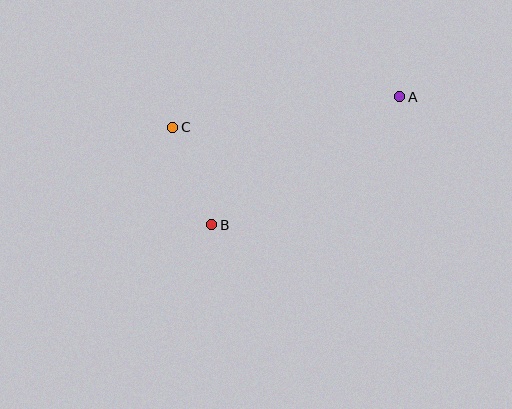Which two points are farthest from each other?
Points A and C are farthest from each other.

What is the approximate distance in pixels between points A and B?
The distance between A and B is approximately 228 pixels.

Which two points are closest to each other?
Points B and C are closest to each other.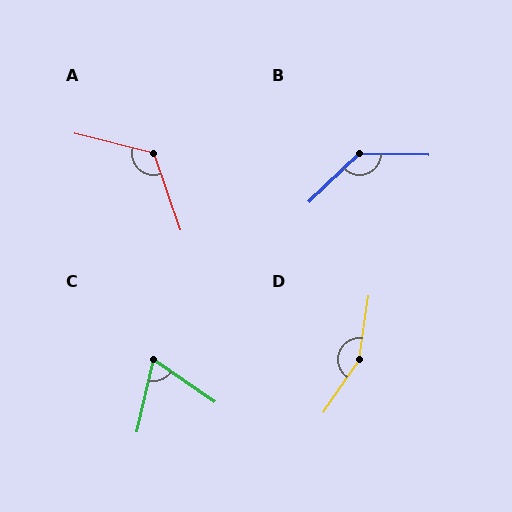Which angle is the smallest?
C, at approximately 69 degrees.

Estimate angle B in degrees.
Approximately 135 degrees.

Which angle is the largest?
D, at approximately 154 degrees.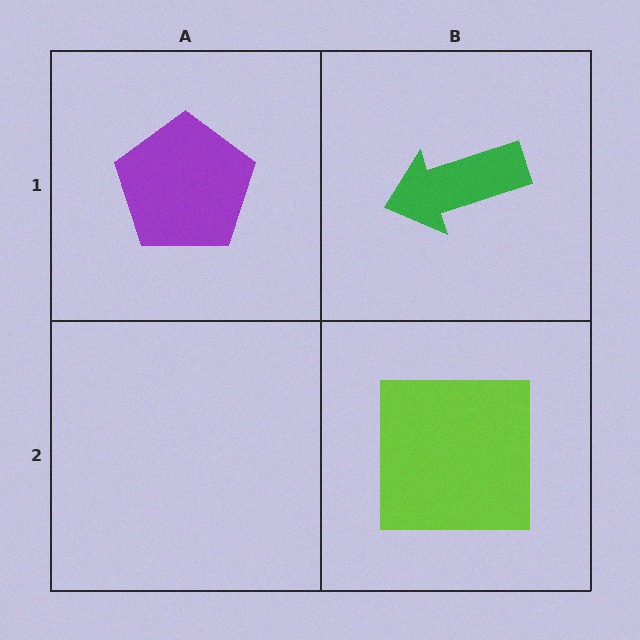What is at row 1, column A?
A purple pentagon.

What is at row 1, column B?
A green arrow.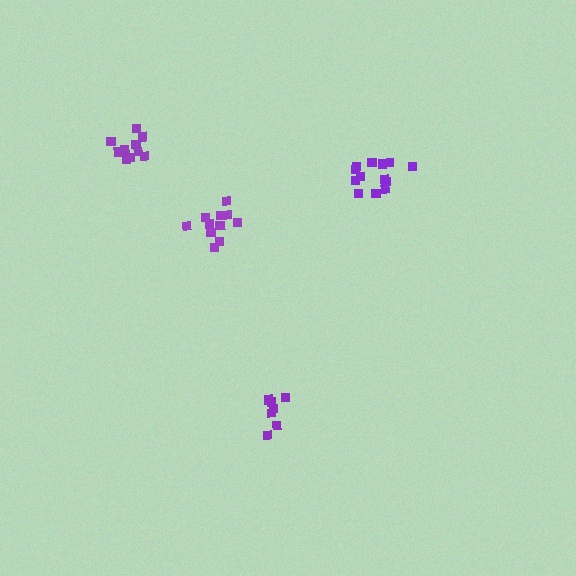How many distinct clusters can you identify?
There are 4 distinct clusters.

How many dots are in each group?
Group 1: 7 dots, Group 2: 13 dots, Group 3: 12 dots, Group 4: 11 dots (43 total).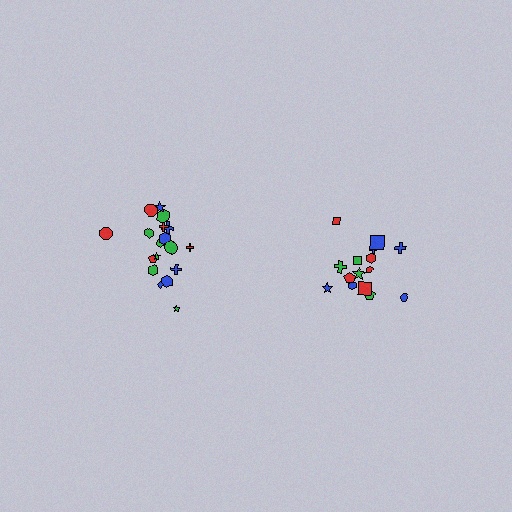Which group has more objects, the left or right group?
The left group.